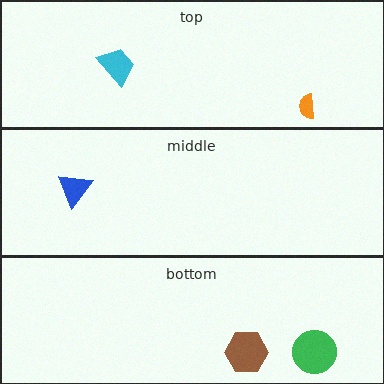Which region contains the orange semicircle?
The top region.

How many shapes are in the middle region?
1.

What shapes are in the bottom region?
The green circle, the brown hexagon.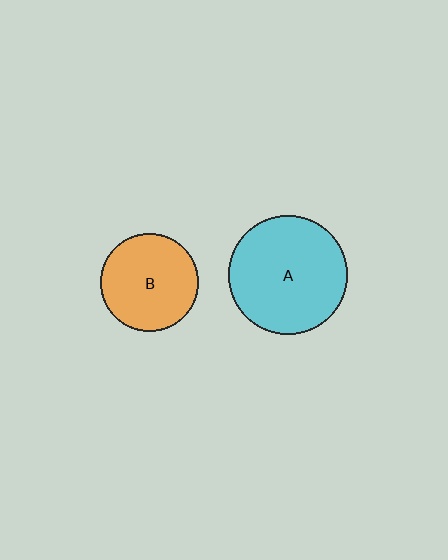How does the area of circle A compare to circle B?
Approximately 1.5 times.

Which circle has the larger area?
Circle A (cyan).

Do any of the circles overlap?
No, none of the circles overlap.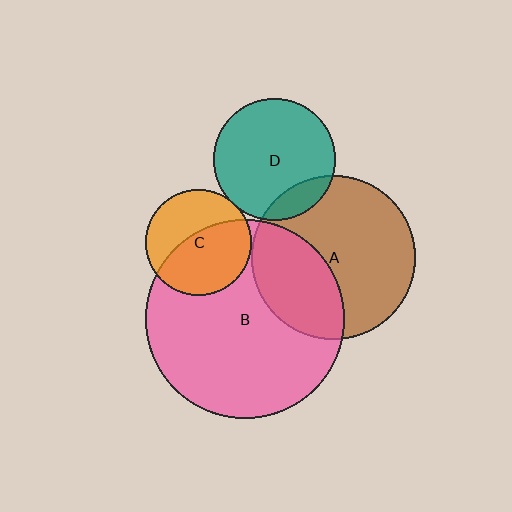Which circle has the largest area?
Circle B (pink).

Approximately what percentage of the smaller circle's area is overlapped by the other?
Approximately 35%.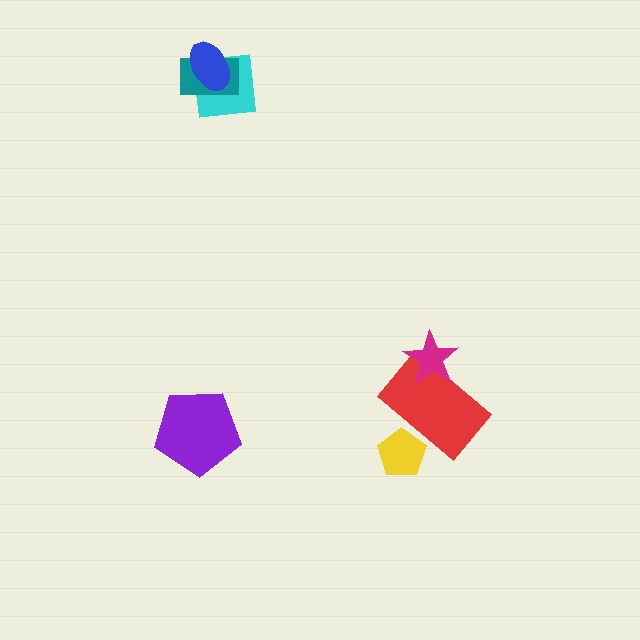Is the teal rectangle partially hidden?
Yes, it is partially covered by another shape.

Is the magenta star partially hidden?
No, no other shape covers it.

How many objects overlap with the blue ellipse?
2 objects overlap with the blue ellipse.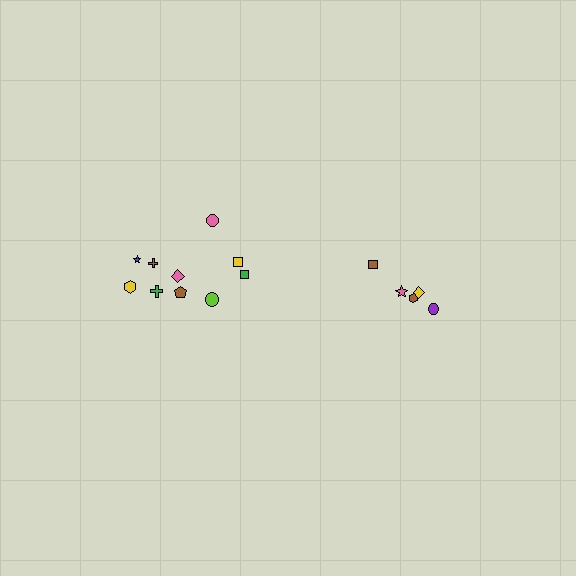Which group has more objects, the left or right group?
The left group.